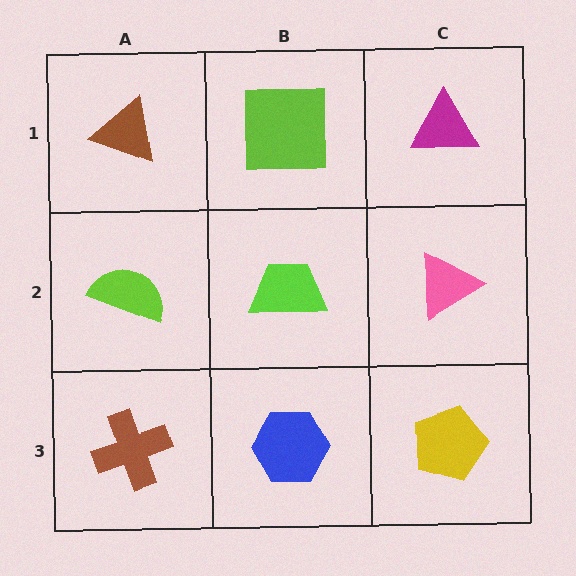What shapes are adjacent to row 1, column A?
A lime semicircle (row 2, column A), a lime square (row 1, column B).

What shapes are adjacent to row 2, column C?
A magenta triangle (row 1, column C), a yellow pentagon (row 3, column C), a lime trapezoid (row 2, column B).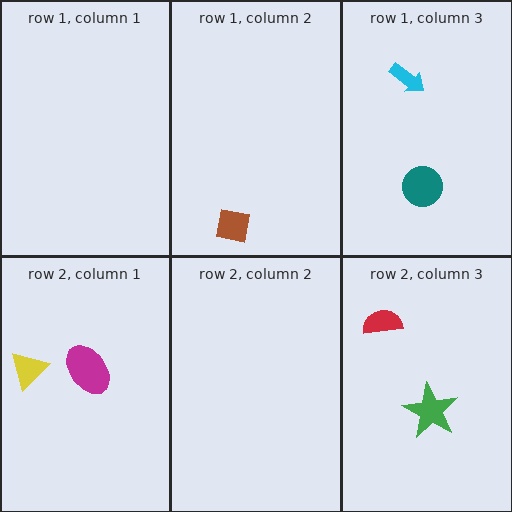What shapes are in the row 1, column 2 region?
The brown square.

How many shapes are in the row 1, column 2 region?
1.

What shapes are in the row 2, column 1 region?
The magenta ellipse, the yellow triangle.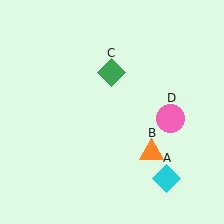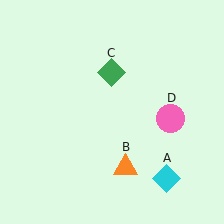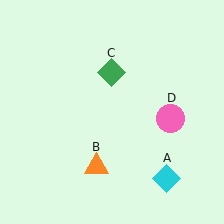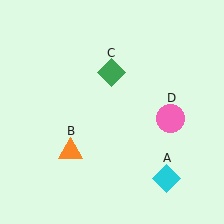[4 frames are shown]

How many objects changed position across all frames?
1 object changed position: orange triangle (object B).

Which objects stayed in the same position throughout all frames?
Cyan diamond (object A) and green diamond (object C) and pink circle (object D) remained stationary.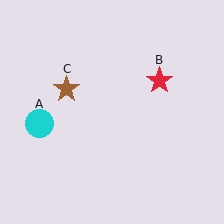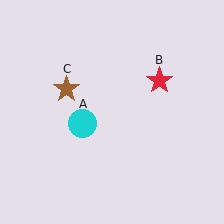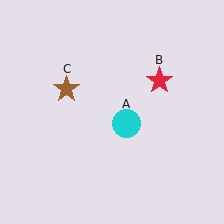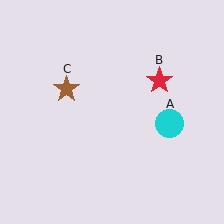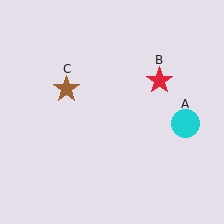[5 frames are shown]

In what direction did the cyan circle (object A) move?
The cyan circle (object A) moved right.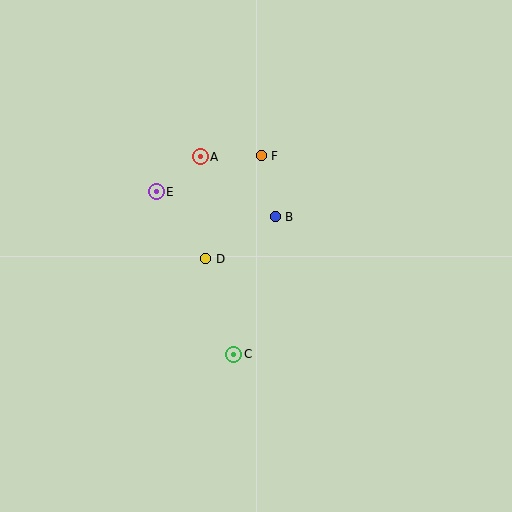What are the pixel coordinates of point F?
Point F is at (261, 156).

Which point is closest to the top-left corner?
Point E is closest to the top-left corner.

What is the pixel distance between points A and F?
The distance between A and F is 61 pixels.